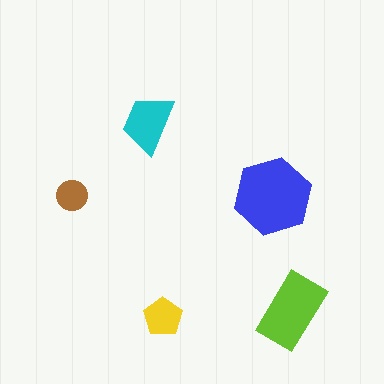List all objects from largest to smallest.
The blue hexagon, the lime rectangle, the cyan trapezoid, the yellow pentagon, the brown circle.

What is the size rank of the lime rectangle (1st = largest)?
2nd.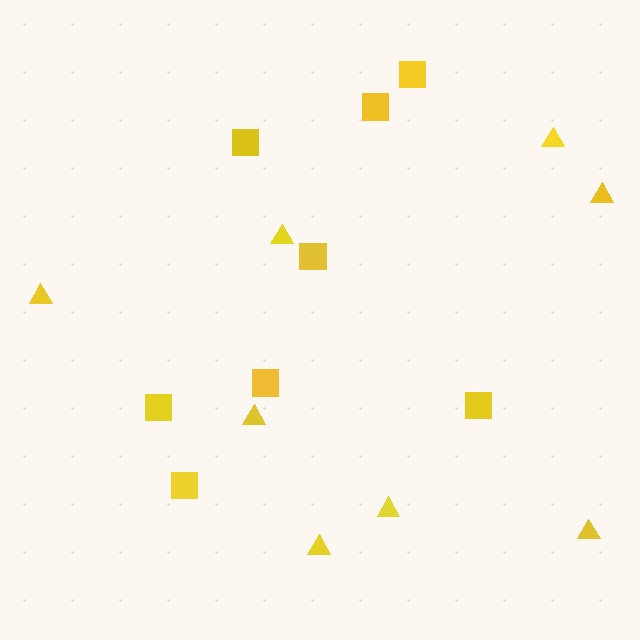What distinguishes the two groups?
There are 2 groups: one group of squares (8) and one group of triangles (8).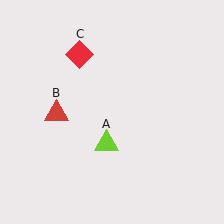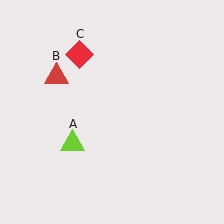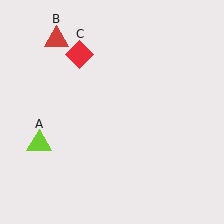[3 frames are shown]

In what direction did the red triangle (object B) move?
The red triangle (object B) moved up.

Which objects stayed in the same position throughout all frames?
Red diamond (object C) remained stationary.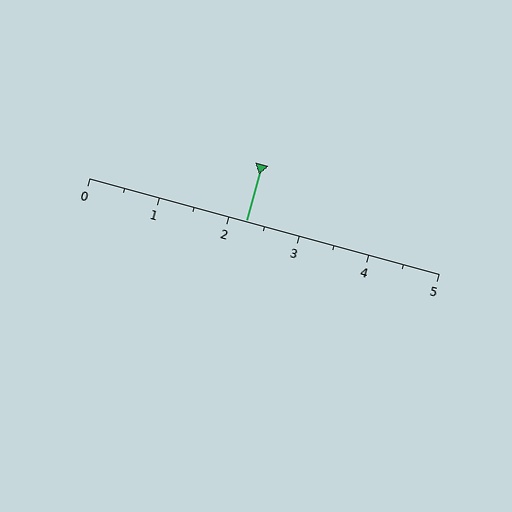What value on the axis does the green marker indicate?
The marker indicates approximately 2.2.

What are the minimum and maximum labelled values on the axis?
The axis runs from 0 to 5.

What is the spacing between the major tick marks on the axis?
The major ticks are spaced 1 apart.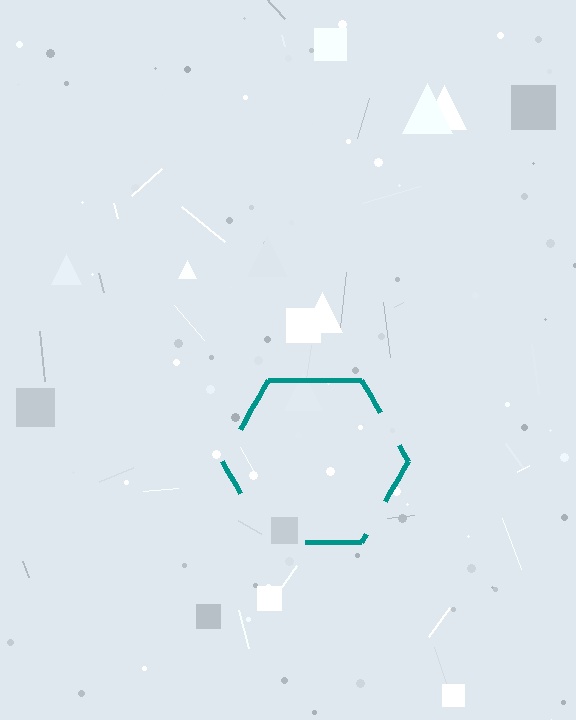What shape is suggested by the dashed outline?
The dashed outline suggests a hexagon.